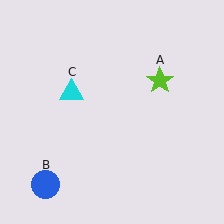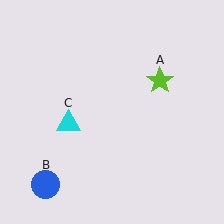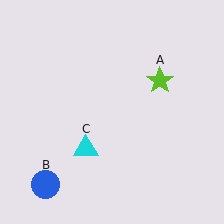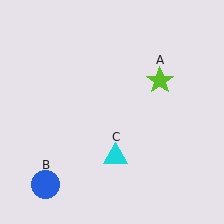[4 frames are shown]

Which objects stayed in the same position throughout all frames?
Lime star (object A) and blue circle (object B) remained stationary.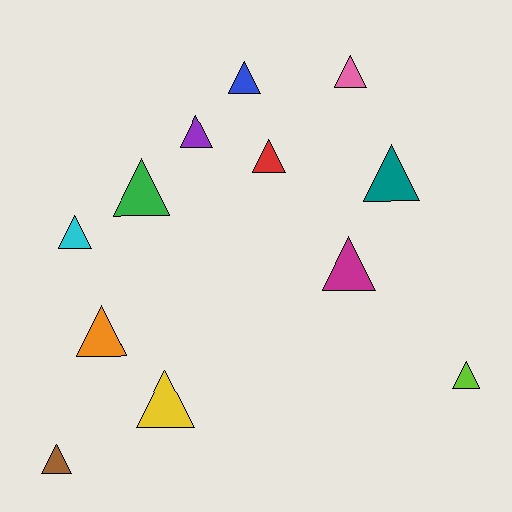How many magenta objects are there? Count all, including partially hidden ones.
There is 1 magenta object.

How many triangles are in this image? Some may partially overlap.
There are 12 triangles.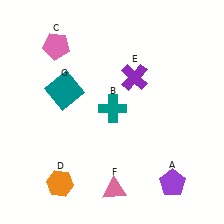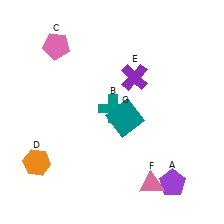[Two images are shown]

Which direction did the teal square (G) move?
The teal square (G) moved right.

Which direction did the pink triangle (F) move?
The pink triangle (F) moved right.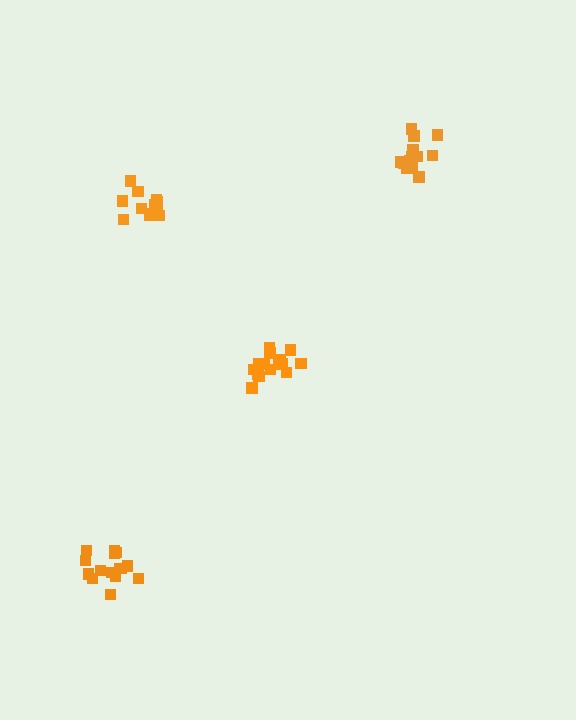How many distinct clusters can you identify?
There are 4 distinct clusters.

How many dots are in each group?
Group 1: 15 dots, Group 2: 15 dots, Group 3: 15 dots, Group 4: 12 dots (57 total).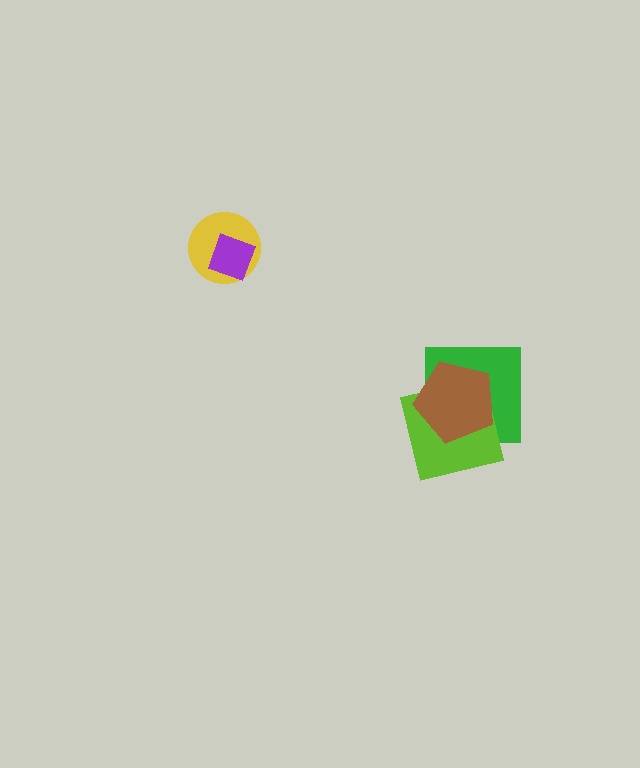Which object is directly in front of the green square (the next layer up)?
The lime square is directly in front of the green square.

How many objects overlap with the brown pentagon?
2 objects overlap with the brown pentagon.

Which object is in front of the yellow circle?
The purple diamond is in front of the yellow circle.